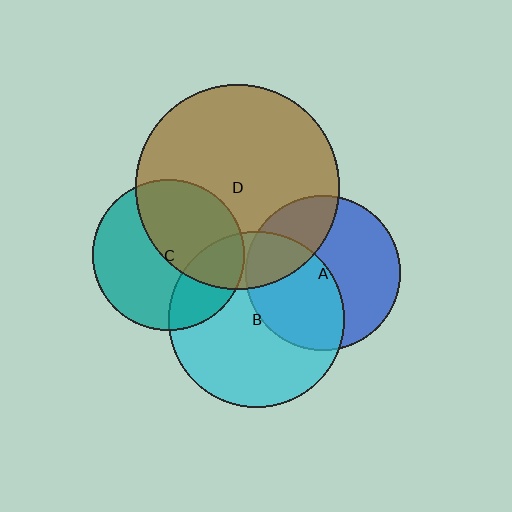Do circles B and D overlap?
Yes.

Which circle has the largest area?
Circle D (brown).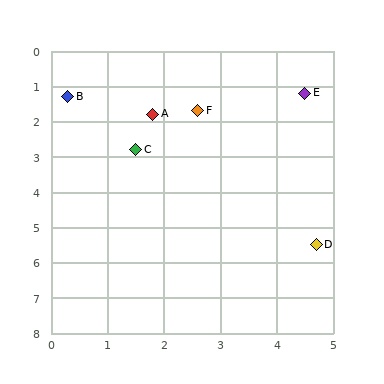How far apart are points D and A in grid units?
Points D and A are about 4.7 grid units apart.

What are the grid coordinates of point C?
Point C is at approximately (1.5, 2.8).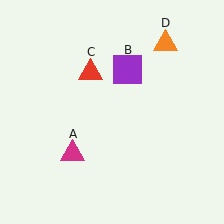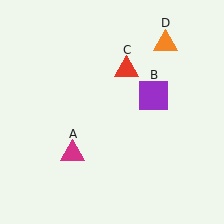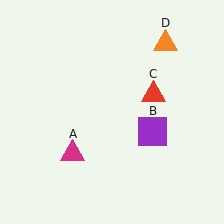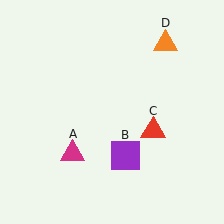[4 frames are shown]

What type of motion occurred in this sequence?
The purple square (object B), red triangle (object C) rotated clockwise around the center of the scene.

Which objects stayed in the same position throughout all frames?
Magenta triangle (object A) and orange triangle (object D) remained stationary.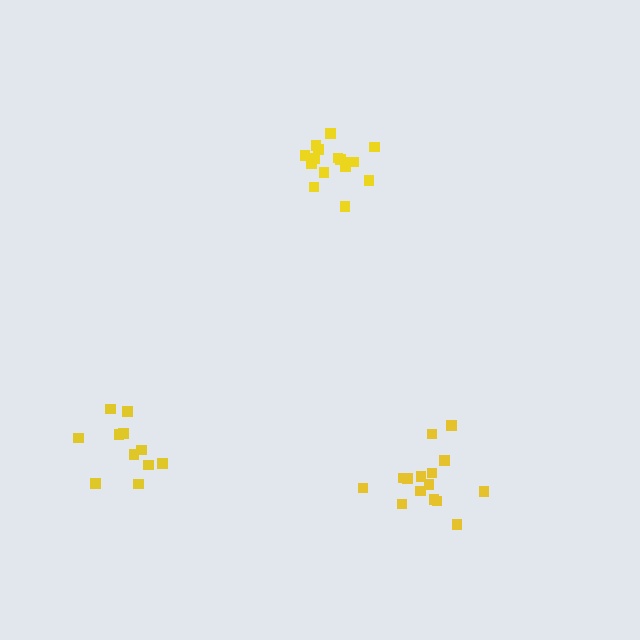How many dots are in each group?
Group 1: 15 dots, Group 2: 16 dots, Group 3: 11 dots (42 total).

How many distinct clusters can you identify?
There are 3 distinct clusters.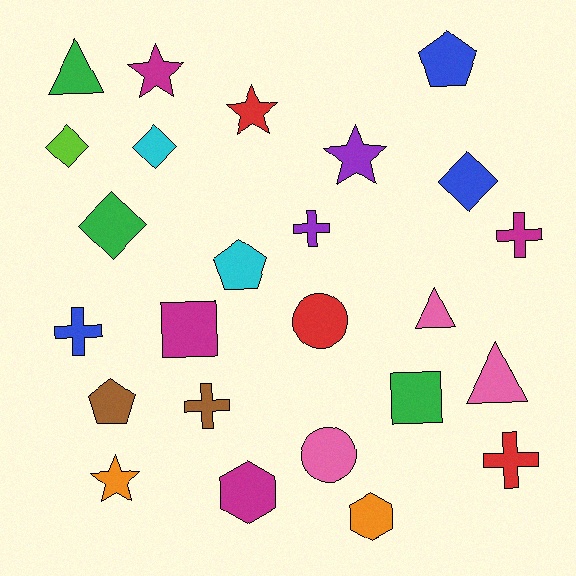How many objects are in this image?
There are 25 objects.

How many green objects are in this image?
There are 3 green objects.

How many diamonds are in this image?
There are 4 diamonds.